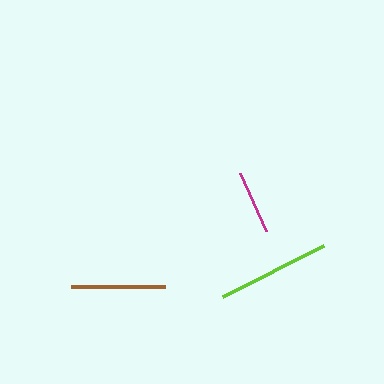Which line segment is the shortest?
The magenta line is the shortest at approximately 63 pixels.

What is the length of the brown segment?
The brown segment is approximately 94 pixels long.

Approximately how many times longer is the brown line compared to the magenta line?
The brown line is approximately 1.5 times the length of the magenta line.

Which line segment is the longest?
The lime line is the longest at approximately 113 pixels.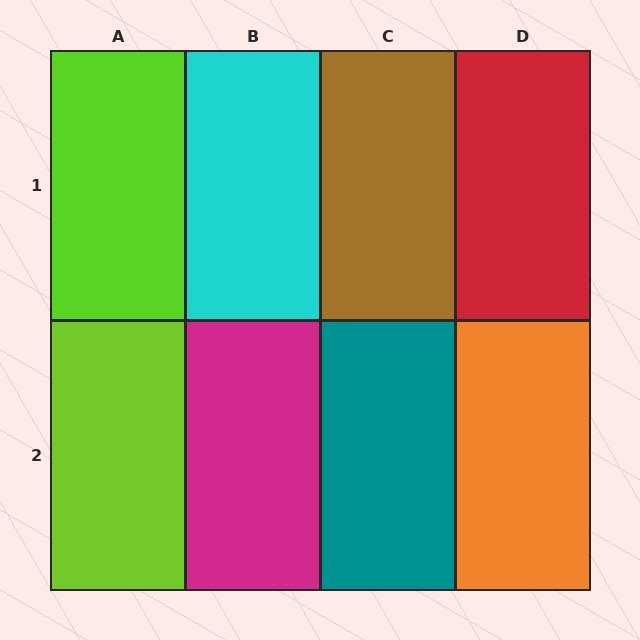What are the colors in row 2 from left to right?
Lime, magenta, teal, orange.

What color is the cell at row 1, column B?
Cyan.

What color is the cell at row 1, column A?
Lime.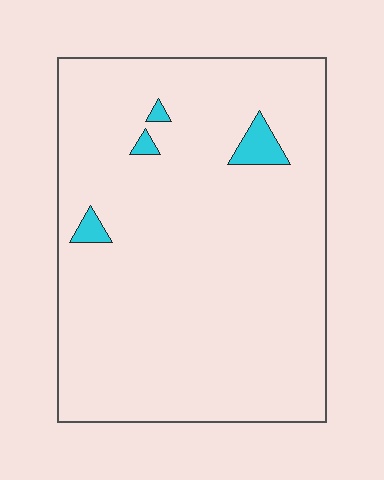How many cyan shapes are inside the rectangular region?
4.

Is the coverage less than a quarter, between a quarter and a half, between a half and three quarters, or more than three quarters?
Less than a quarter.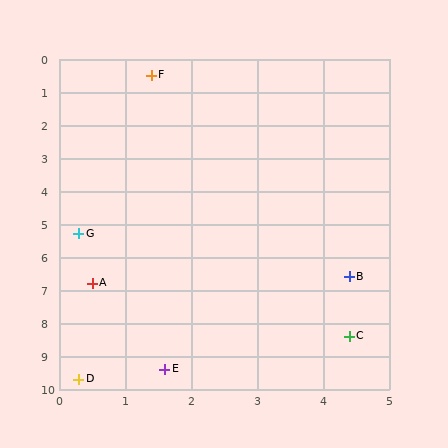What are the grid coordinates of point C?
Point C is at approximately (4.4, 8.4).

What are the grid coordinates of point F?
Point F is at approximately (1.4, 0.5).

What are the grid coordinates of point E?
Point E is at approximately (1.6, 9.4).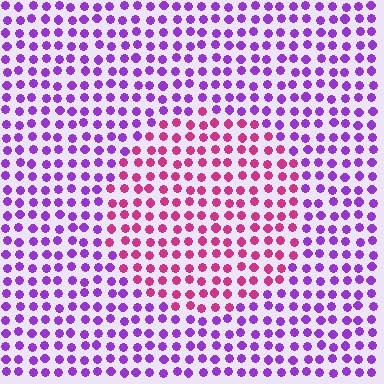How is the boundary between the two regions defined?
The boundary is defined purely by a slight shift in hue (about 48 degrees). Spacing, size, and orientation are identical on both sides.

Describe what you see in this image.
The image is filled with small purple elements in a uniform arrangement. A circle-shaped region is visible where the elements are tinted to a slightly different hue, forming a subtle color boundary.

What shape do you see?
I see a circle.